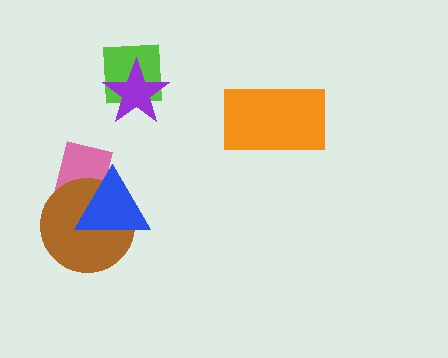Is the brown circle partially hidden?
Yes, it is partially covered by another shape.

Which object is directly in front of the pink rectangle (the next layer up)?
The brown circle is directly in front of the pink rectangle.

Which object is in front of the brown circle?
The blue triangle is in front of the brown circle.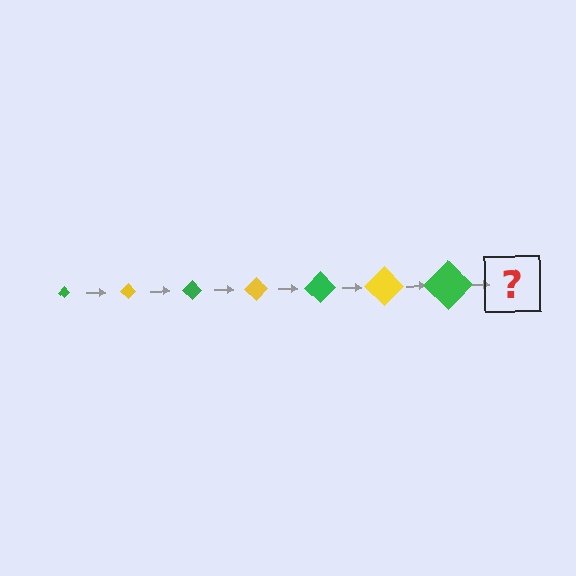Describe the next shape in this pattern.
It should be a yellow diamond, larger than the previous one.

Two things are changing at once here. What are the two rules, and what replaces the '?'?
The two rules are that the diamond grows larger each step and the color cycles through green and yellow. The '?' should be a yellow diamond, larger than the previous one.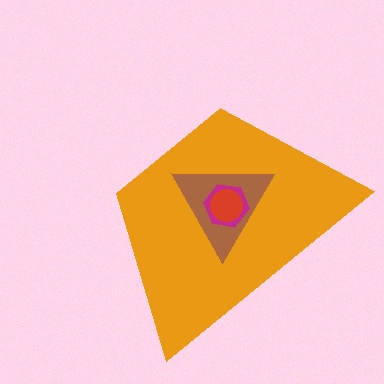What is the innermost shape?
The red circle.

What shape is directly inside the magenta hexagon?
The red circle.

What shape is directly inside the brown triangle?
The magenta hexagon.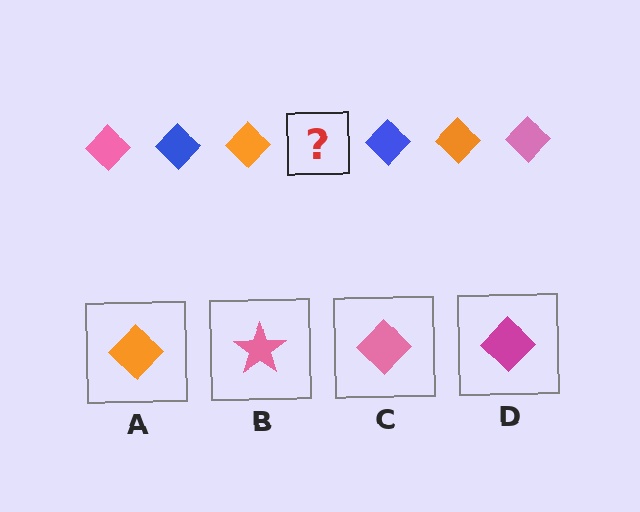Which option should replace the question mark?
Option C.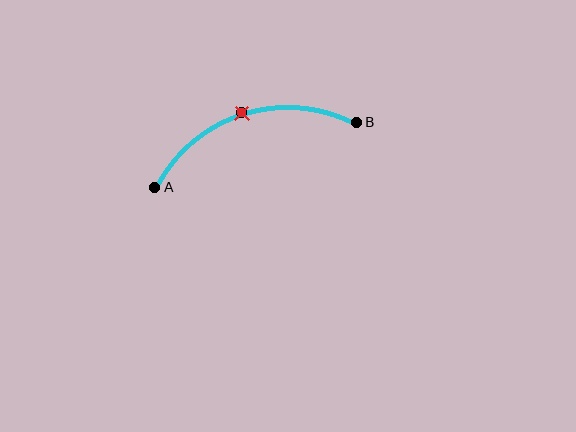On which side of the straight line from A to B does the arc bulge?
The arc bulges above the straight line connecting A and B.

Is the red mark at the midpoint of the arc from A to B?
Yes. The red mark lies on the arc at equal arc-length from both A and B — it is the arc midpoint.